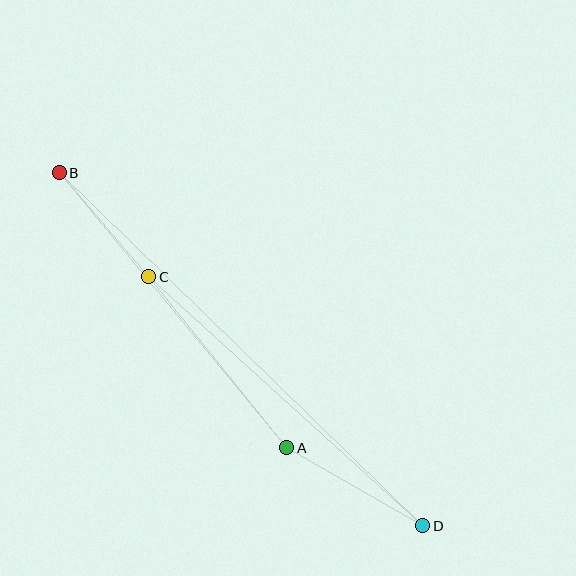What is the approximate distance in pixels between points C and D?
The distance between C and D is approximately 370 pixels.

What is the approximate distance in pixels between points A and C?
The distance between A and C is approximately 220 pixels.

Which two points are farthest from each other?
Points B and D are farthest from each other.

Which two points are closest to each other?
Points B and C are closest to each other.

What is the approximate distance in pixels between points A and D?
The distance between A and D is approximately 157 pixels.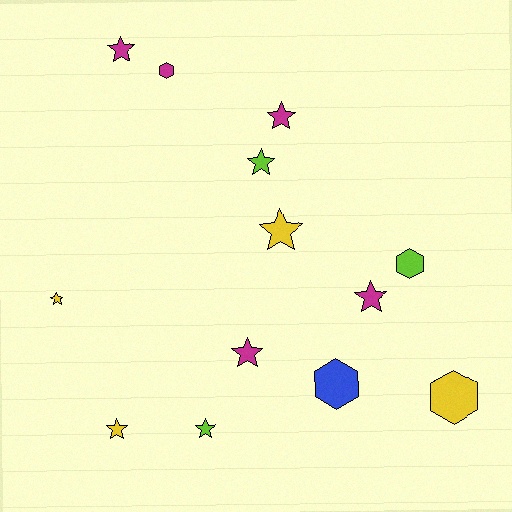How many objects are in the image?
There are 13 objects.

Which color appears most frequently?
Magenta, with 5 objects.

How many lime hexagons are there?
There is 1 lime hexagon.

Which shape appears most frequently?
Star, with 9 objects.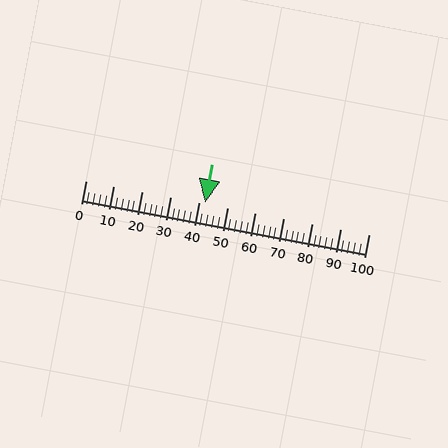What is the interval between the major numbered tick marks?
The major tick marks are spaced 10 units apart.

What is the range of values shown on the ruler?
The ruler shows values from 0 to 100.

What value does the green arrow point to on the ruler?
The green arrow points to approximately 42.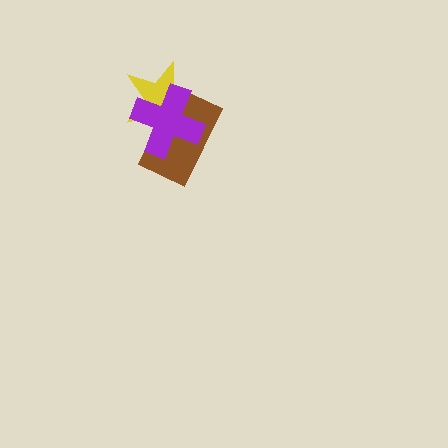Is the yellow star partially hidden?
Yes, it is partially covered by another shape.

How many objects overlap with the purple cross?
2 objects overlap with the purple cross.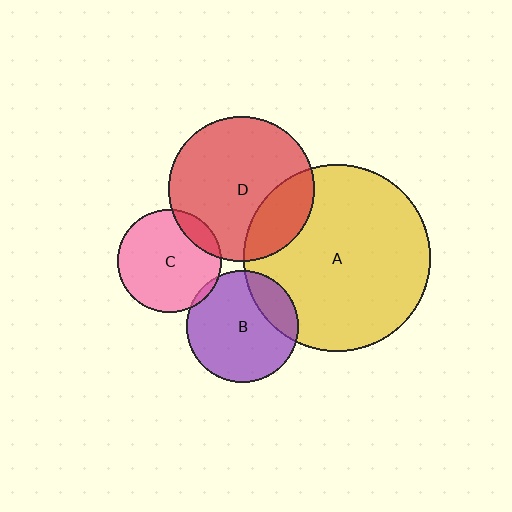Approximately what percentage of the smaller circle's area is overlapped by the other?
Approximately 25%.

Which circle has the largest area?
Circle A (yellow).